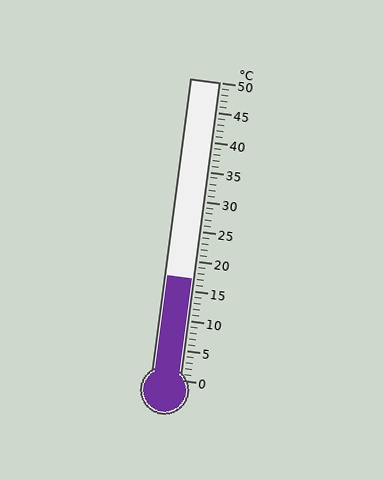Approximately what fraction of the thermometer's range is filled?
The thermometer is filled to approximately 35% of its range.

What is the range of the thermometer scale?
The thermometer scale ranges from 0°C to 50°C.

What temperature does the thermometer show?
The thermometer shows approximately 17°C.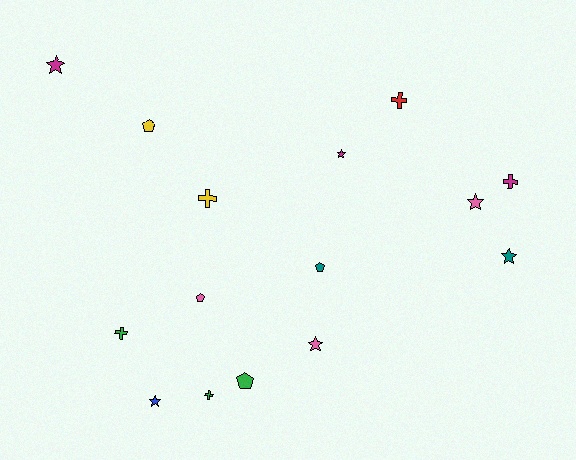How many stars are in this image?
There are 6 stars.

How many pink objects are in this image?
There are 3 pink objects.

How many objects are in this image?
There are 15 objects.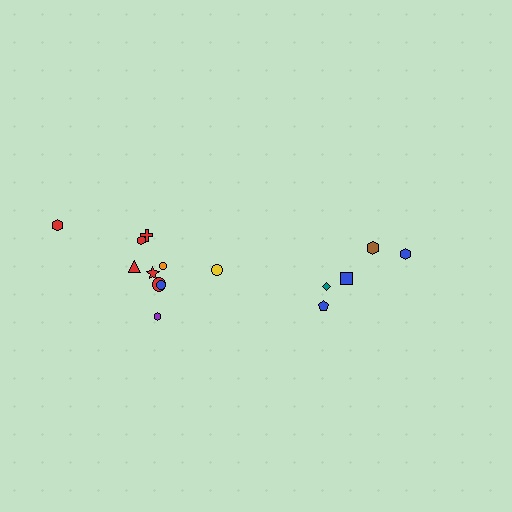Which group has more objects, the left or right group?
The left group.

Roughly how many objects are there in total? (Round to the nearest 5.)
Roughly 15 objects in total.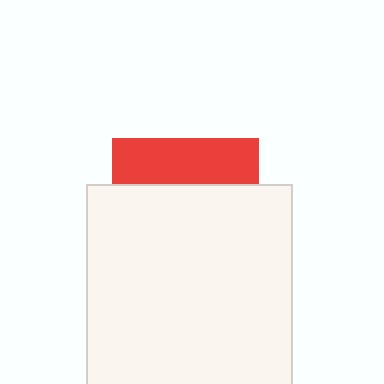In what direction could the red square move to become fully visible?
The red square could move up. That would shift it out from behind the white rectangle entirely.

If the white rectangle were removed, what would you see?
You would see the complete red square.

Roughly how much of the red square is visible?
A small part of it is visible (roughly 32%).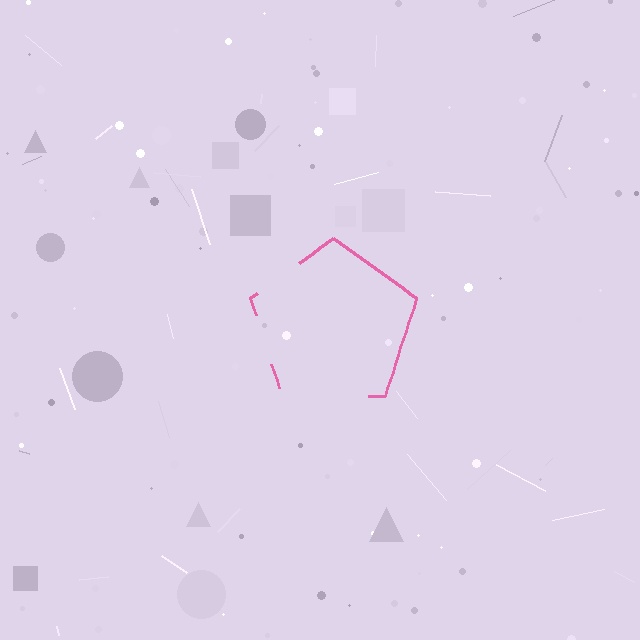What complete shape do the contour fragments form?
The contour fragments form a pentagon.